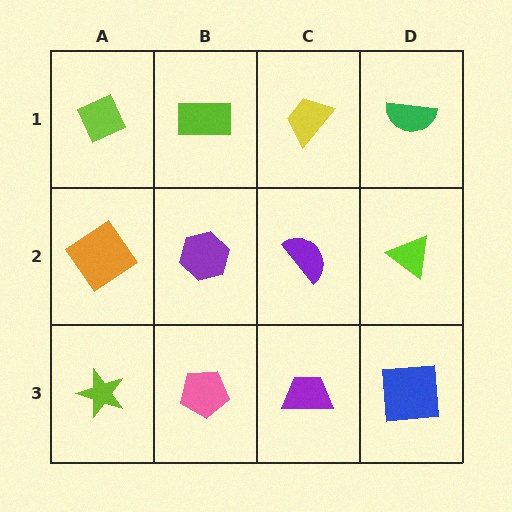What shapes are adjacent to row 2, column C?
A yellow trapezoid (row 1, column C), a purple trapezoid (row 3, column C), a purple hexagon (row 2, column B), a lime triangle (row 2, column D).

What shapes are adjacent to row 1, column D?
A lime triangle (row 2, column D), a yellow trapezoid (row 1, column C).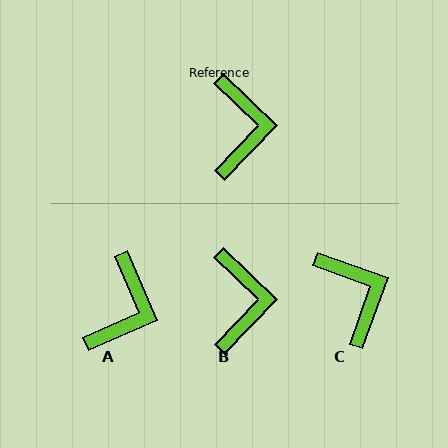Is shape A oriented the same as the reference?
No, it is off by about 22 degrees.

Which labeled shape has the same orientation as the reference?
B.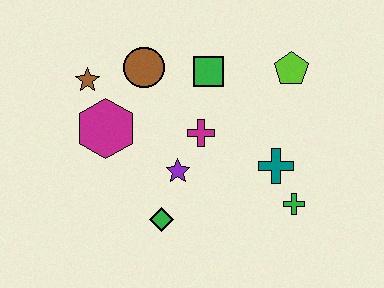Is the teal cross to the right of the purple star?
Yes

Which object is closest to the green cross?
The teal cross is closest to the green cross.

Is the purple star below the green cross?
No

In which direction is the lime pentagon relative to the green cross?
The lime pentagon is above the green cross.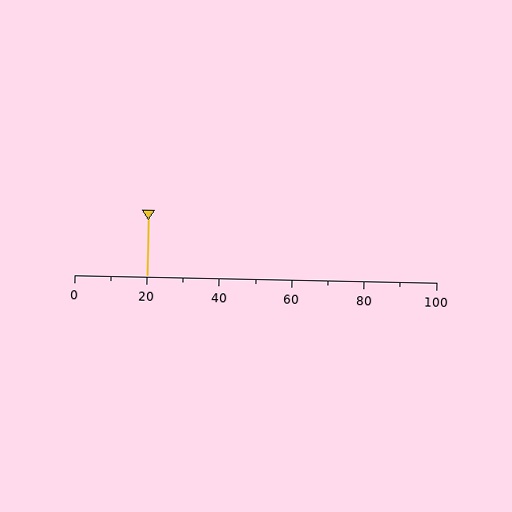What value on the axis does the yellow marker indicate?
The marker indicates approximately 20.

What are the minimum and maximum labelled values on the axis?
The axis runs from 0 to 100.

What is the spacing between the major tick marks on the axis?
The major ticks are spaced 20 apart.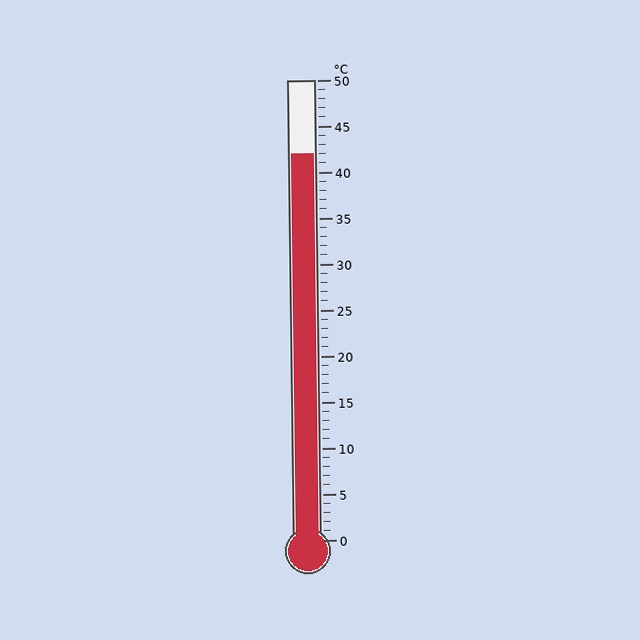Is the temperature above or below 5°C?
The temperature is above 5°C.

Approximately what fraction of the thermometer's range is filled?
The thermometer is filled to approximately 85% of its range.